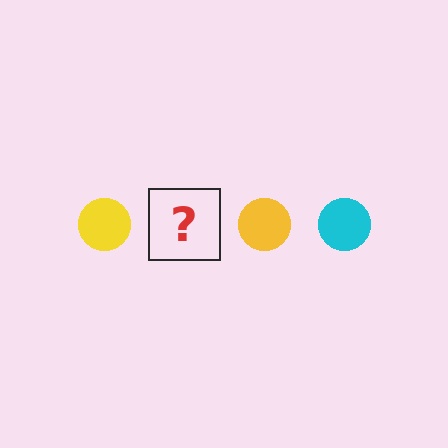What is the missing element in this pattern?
The missing element is a cyan circle.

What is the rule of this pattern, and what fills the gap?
The rule is that the pattern cycles through yellow, cyan circles. The gap should be filled with a cyan circle.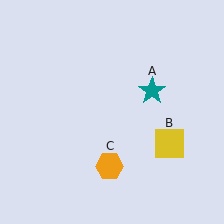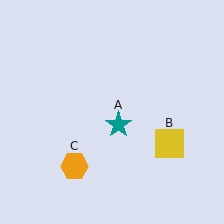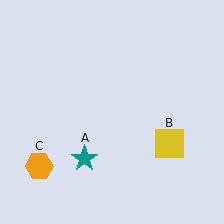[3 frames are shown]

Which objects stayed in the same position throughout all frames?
Yellow square (object B) remained stationary.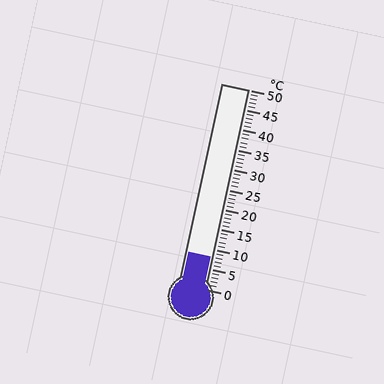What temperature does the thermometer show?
The thermometer shows approximately 8°C.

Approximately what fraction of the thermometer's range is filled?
The thermometer is filled to approximately 15% of its range.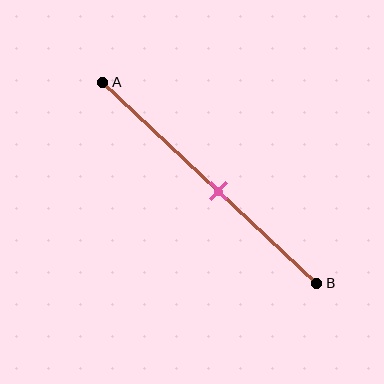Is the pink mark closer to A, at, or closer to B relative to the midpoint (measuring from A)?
The pink mark is closer to point B than the midpoint of segment AB.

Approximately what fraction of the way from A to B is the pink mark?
The pink mark is approximately 55% of the way from A to B.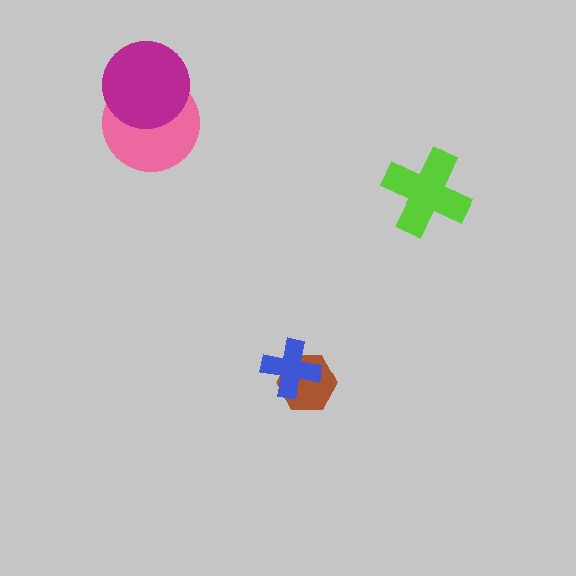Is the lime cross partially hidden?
No, no other shape covers it.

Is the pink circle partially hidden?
Yes, it is partially covered by another shape.